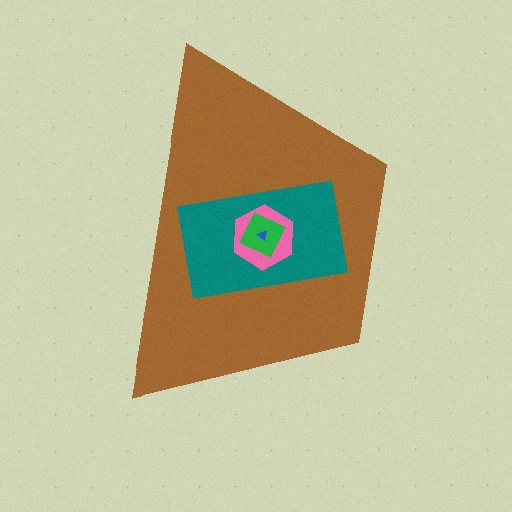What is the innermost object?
The blue triangle.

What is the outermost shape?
The brown trapezoid.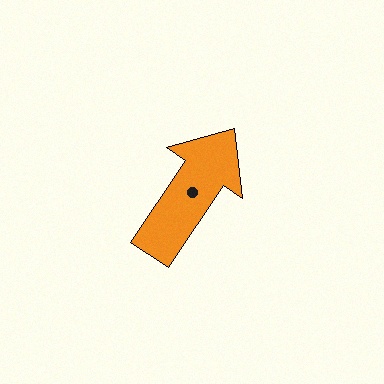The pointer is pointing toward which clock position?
Roughly 1 o'clock.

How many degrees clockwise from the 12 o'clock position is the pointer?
Approximately 34 degrees.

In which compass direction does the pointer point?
Northeast.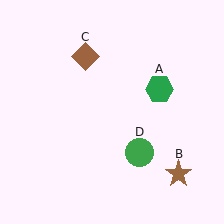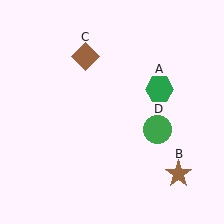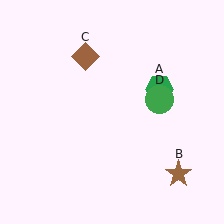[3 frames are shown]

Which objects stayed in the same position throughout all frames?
Green hexagon (object A) and brown star (object B) and brown diamond (object C) remained stationary.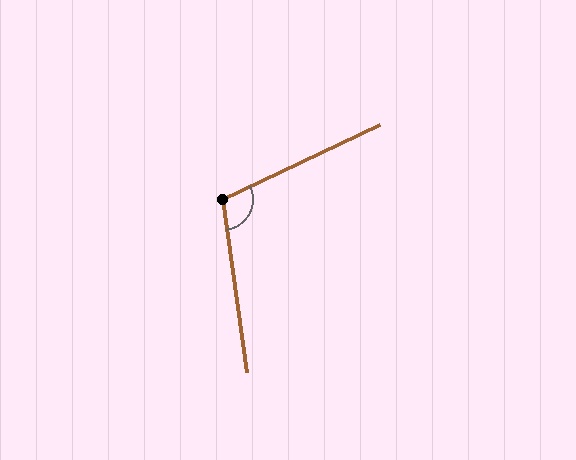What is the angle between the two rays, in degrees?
Approximately 107 degrees.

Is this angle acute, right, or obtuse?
It is obtuse.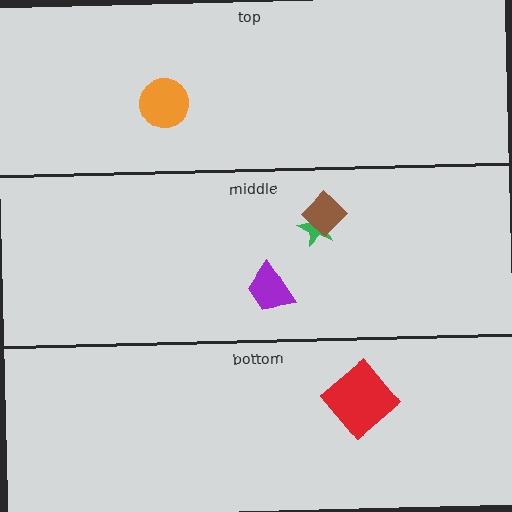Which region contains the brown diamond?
The middle region.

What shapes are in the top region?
The orange circle.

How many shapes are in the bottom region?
1.